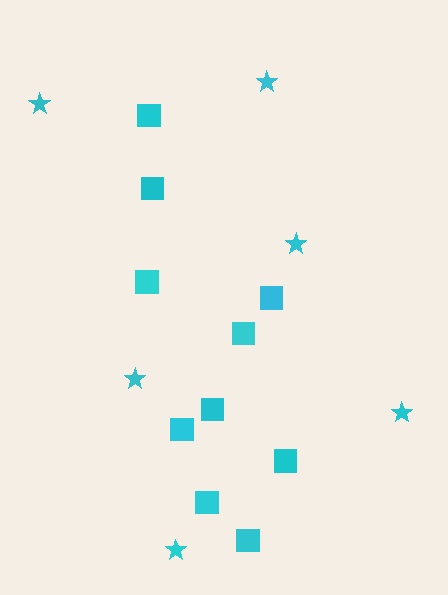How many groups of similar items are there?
There are 2 groups: one group of squares (10) and one group of stars (6).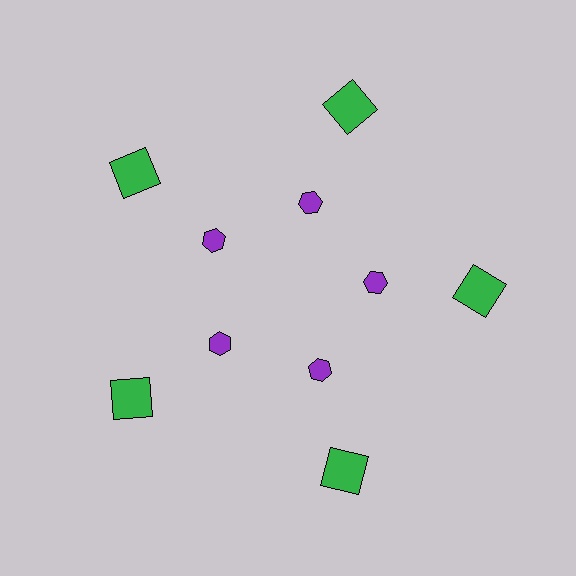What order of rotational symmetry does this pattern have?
This pattern has 5-fold rotational symmetry.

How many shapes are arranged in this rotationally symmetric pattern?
There are 10 shapes, arranged in 5 groups of 2.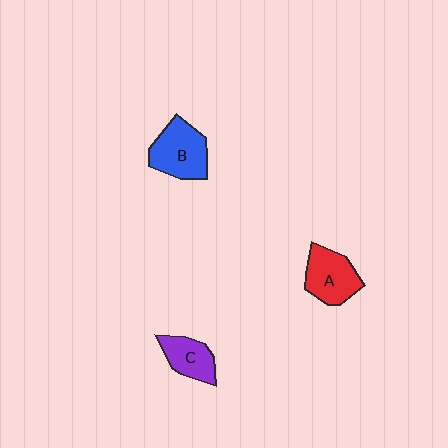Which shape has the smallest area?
Shape C (purple).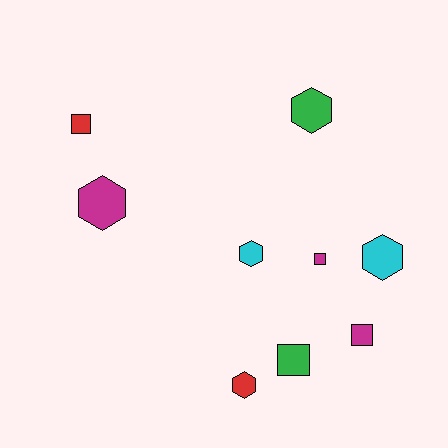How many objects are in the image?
There are 9 objects.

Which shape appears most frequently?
Hexagon, with 5 objects.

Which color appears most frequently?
Magenta, with 3 objects.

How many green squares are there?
There is 1 green square.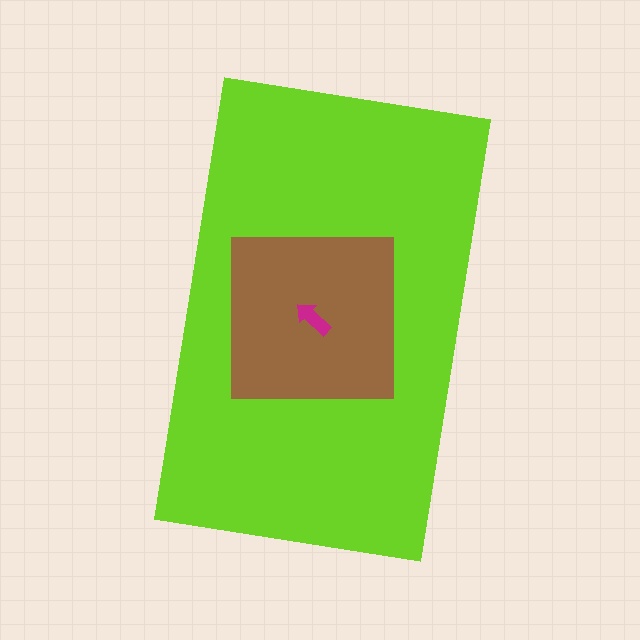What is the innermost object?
The magenta arrow.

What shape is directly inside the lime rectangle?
The brown square.